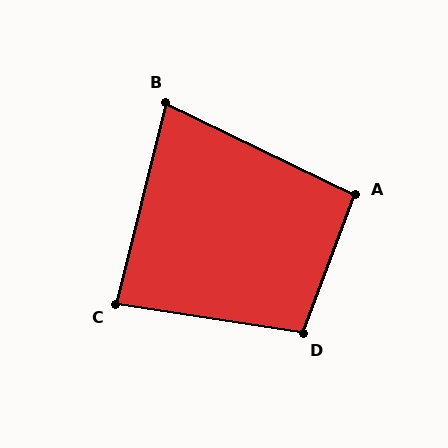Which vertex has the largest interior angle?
D, at approximately 102 degrees.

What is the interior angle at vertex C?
Approximately 85 degrees (acute).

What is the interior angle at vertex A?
Approximately 95 degrees (obtuse).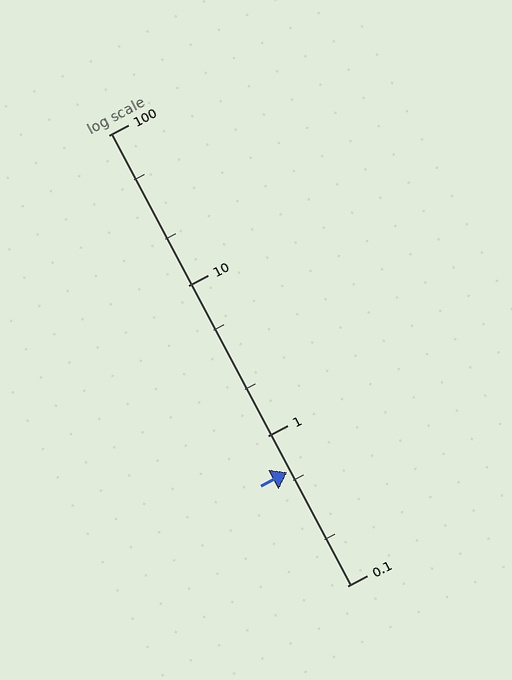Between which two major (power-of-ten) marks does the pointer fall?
The pointer is between 0.1 and 1.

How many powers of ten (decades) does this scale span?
The scale spans 3 decades, from 0.1 to 100.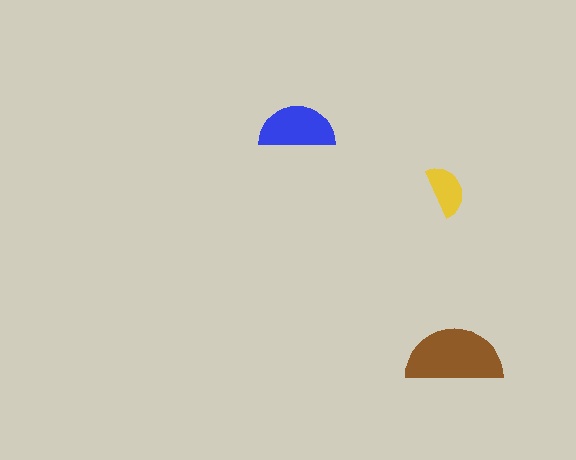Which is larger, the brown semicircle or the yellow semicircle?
The brown one.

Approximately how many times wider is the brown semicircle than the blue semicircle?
About 1.5 times wider.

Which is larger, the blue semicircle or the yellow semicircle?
The blue one.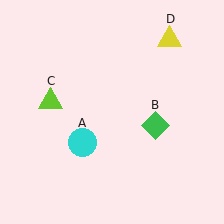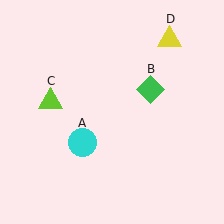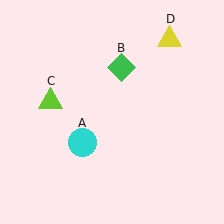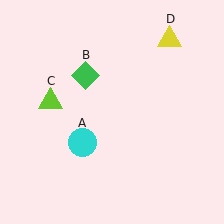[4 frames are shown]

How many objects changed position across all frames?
1 object changed position: green diamond (object B).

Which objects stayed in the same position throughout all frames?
Cyan circle (object A) and lime triangle (object C) and yellow triangle (object D) remained stationary.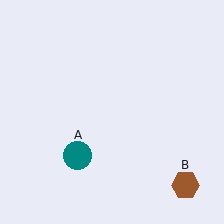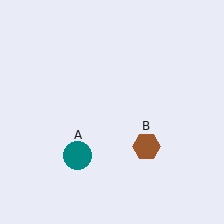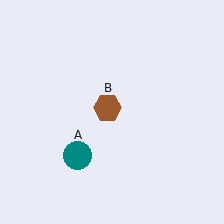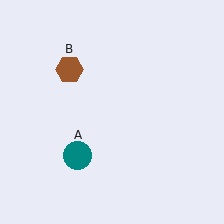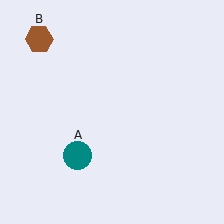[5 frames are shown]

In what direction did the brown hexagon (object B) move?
The brown hexagon (object B) moved up and to the left.